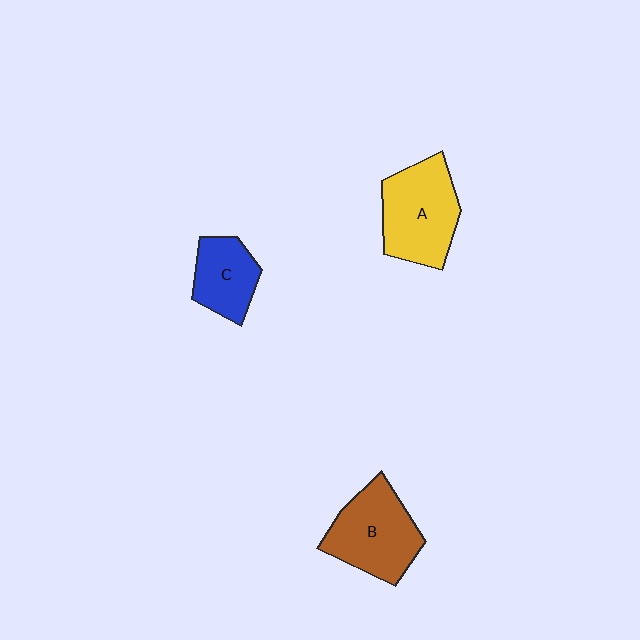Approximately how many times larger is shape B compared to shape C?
Approximately 1.5 times.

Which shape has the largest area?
Shape A (yellow).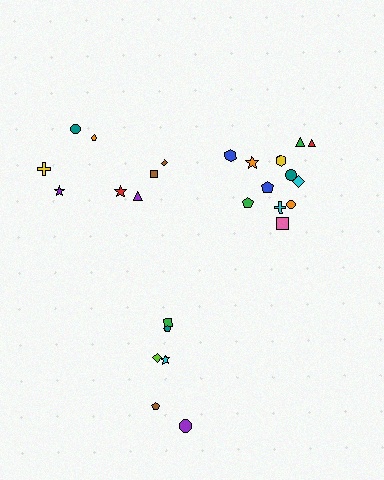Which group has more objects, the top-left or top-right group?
The top-right group.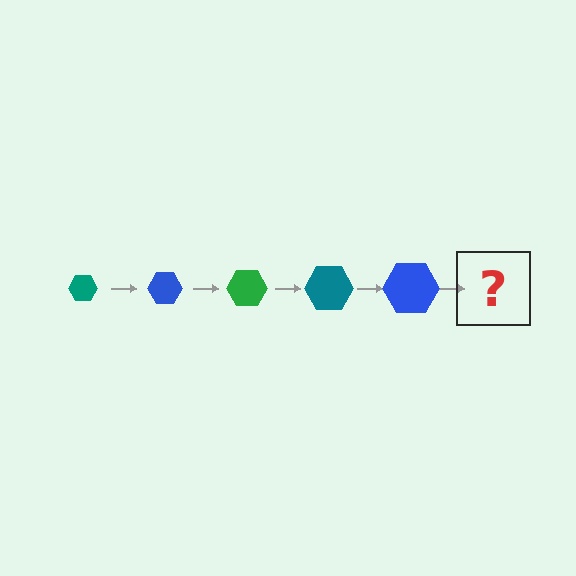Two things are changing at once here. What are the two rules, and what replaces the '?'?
The two rules are that the hexagon grows larger each step and the color cycles through teal, blue, and green. The '?' should be a green hexagon, larger than the previous one.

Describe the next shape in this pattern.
It should be a green hexagon, larger than the previous one.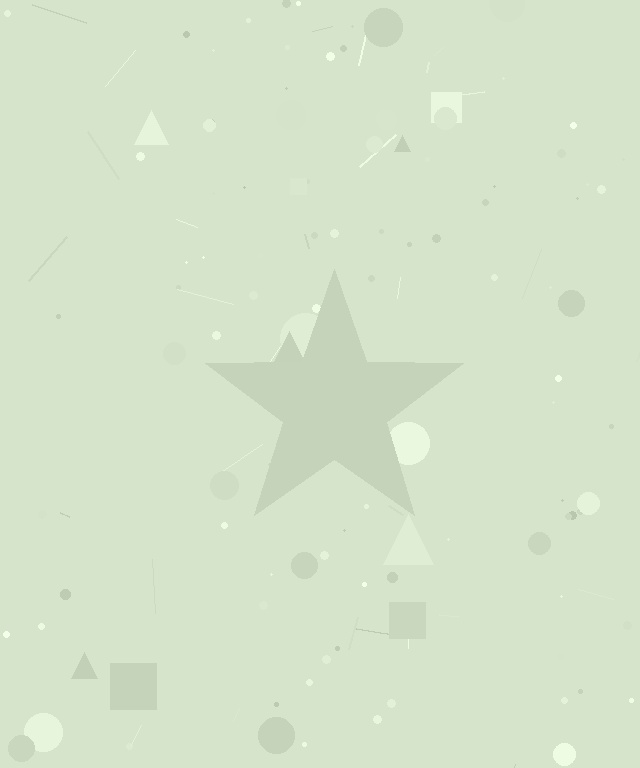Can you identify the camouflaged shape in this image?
The camouflaged shape is a star.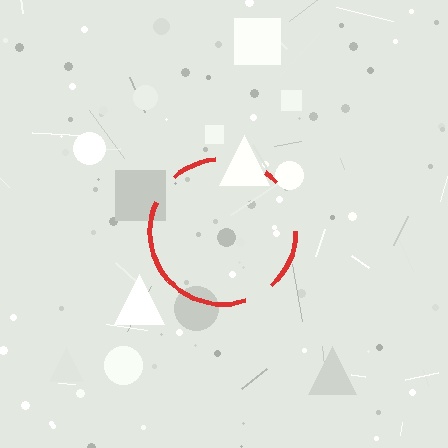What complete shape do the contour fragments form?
The contour fragments form a circle.